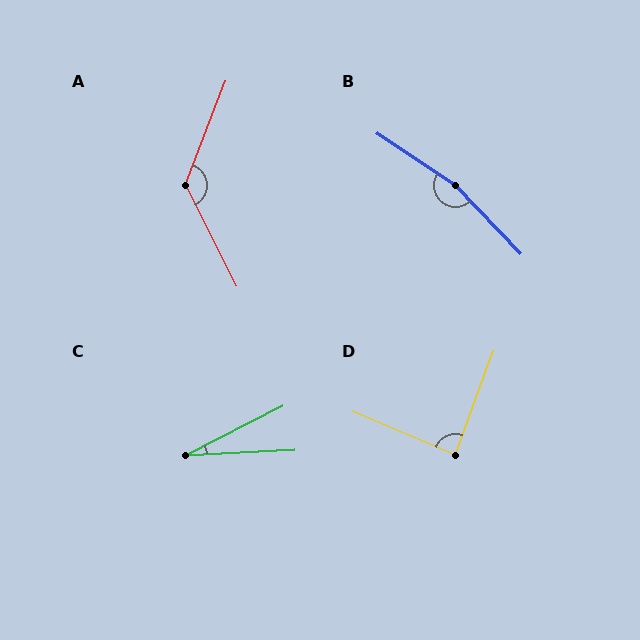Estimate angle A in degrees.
Approximately 132 degrees.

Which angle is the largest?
B, at approximately 168 degrees.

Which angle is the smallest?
C, at approximately 24 degrees.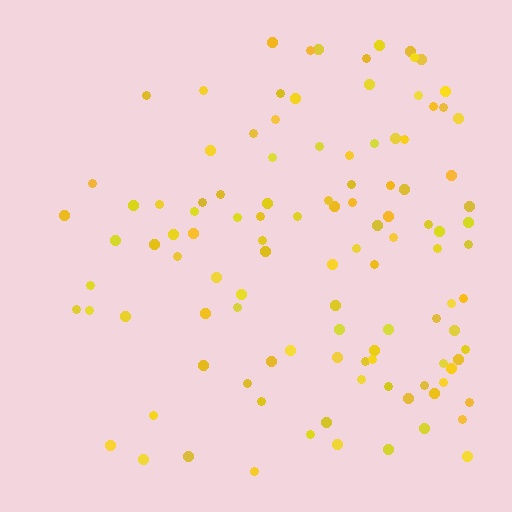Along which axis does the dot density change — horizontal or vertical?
Horizontal.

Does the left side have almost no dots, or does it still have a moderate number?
Still a moderate number, just noticeably fewer than the right.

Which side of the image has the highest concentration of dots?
The right.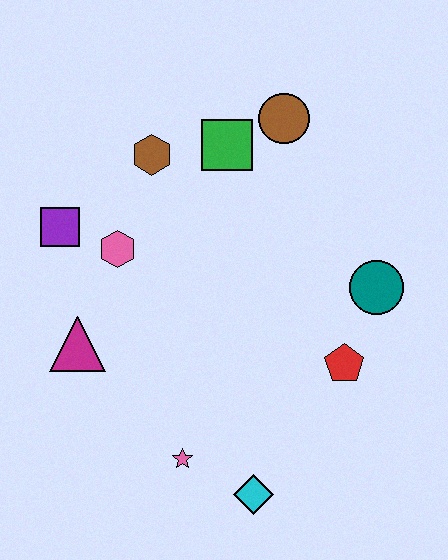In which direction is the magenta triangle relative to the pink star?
The magenta triangle is above the pink star.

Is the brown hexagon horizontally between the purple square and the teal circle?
Yes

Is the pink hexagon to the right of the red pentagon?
No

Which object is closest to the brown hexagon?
The green square is closest to the brown hexagon.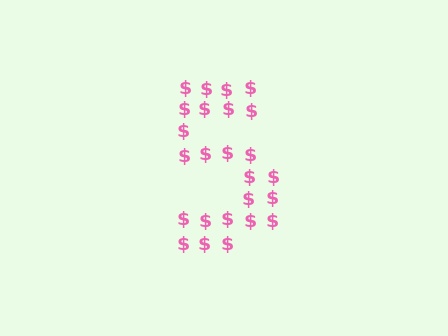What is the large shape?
The large shape is the digit 5.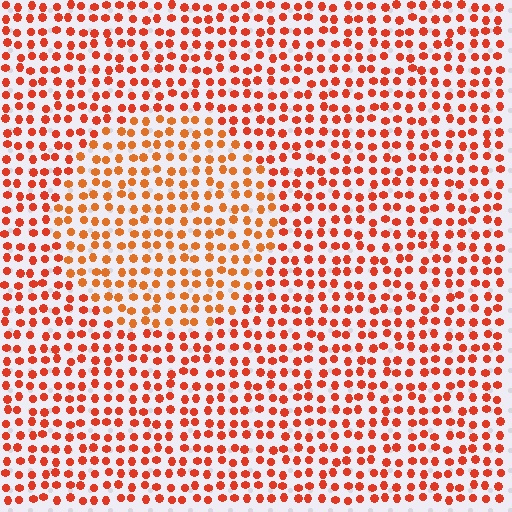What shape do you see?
I see a circle.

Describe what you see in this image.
The image is filled with small red elements in a uniform arrangement. A circle-shaped region is visible where the elements are tinted to a slightly different hue, forming a subtle color boundary.